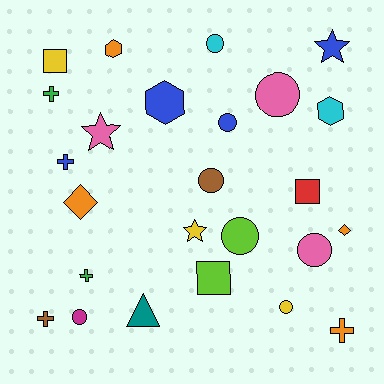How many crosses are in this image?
There are 5 crosses.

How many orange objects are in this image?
There are 4 orange objects.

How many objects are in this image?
There are 25 objects.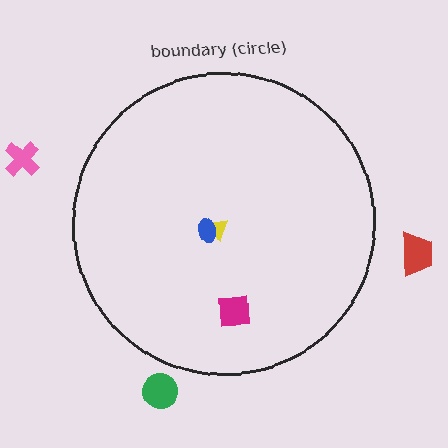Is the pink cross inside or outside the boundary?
Outside.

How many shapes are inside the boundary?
3 inside, 3 outside.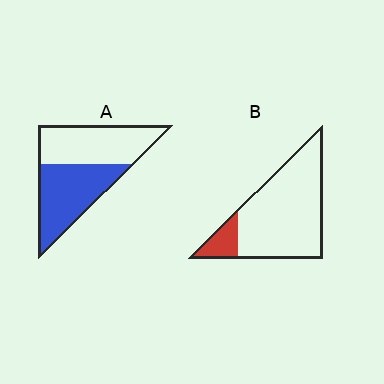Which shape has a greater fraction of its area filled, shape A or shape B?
Shape A.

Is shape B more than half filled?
No.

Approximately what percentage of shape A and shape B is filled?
A is approximately 50% and B is approximately 15%.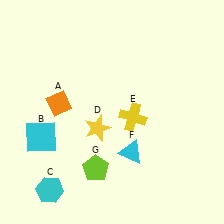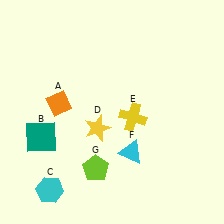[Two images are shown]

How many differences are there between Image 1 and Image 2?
There is 1 difference between the two images.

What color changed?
The square (B) changed from cyan in Image 1 to teal in Image 2.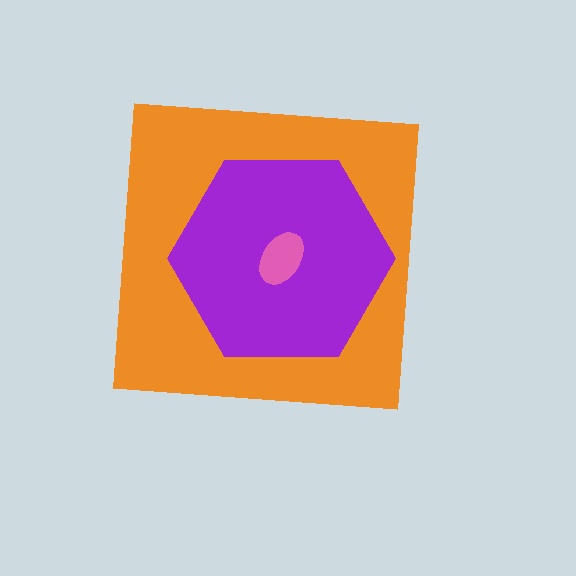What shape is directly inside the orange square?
The purple hexagon.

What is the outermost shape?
The orange square.